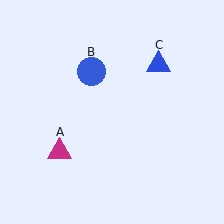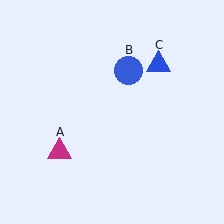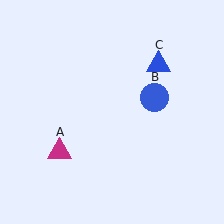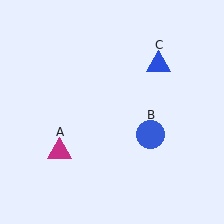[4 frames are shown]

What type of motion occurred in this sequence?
The blue circle (object B) rotated clockwise around the center of the scene.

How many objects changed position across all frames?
1 object changed position: blue circle (object B).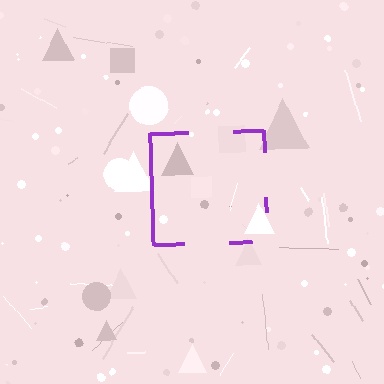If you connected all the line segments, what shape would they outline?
They would outline a square.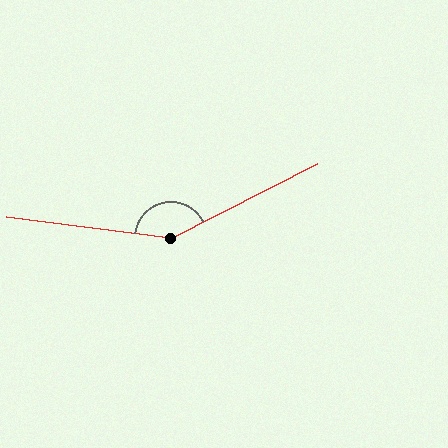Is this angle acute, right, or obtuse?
It is obtuse.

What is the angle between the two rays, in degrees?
Approximately 146 degrees.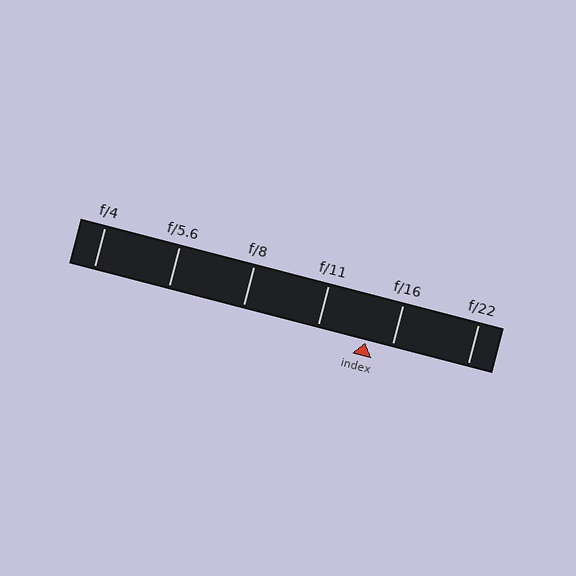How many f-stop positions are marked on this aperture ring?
There are 6 f-stop positions marked.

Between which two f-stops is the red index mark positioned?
The index mark is between f/11 and f/16.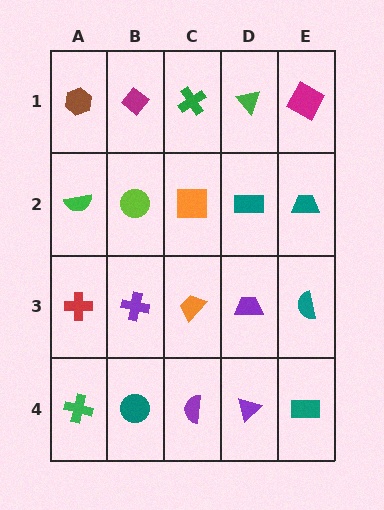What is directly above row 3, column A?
A green semicircle.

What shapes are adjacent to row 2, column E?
A magenta square (row 1, column E), a teal semicircle (row 3, column E), a teal rectangle (row 2, column D).